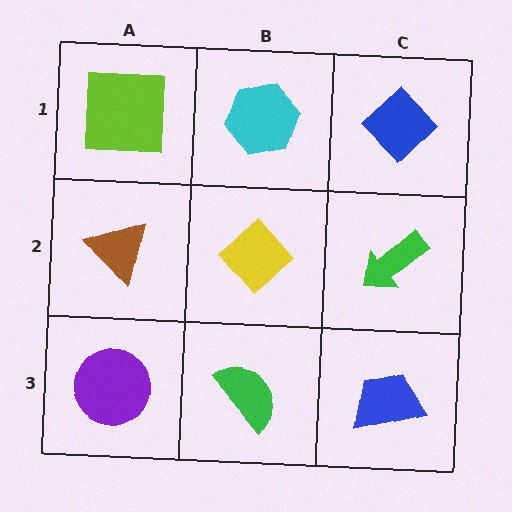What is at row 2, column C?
A green arrow.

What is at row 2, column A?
A brown triangle.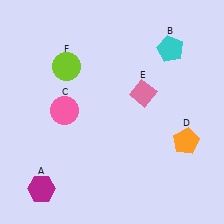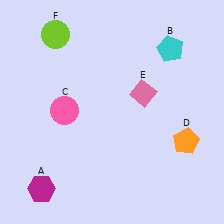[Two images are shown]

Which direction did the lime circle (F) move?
The lime circle (F) moved up.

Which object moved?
The lime circle (F) moved up.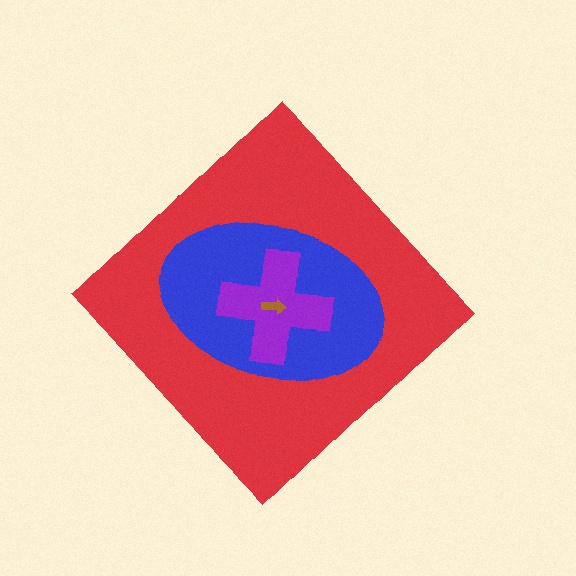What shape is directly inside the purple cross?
The brown arrow.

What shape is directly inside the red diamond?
The blue ellipse.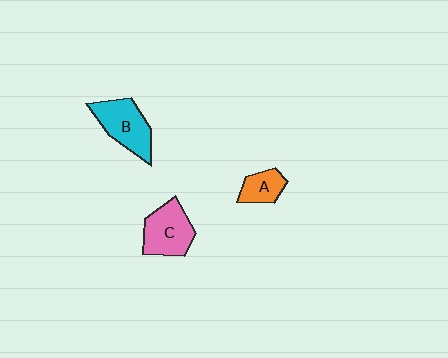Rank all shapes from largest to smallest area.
From largest to smallest: B (cyan), C (pink), A (orange).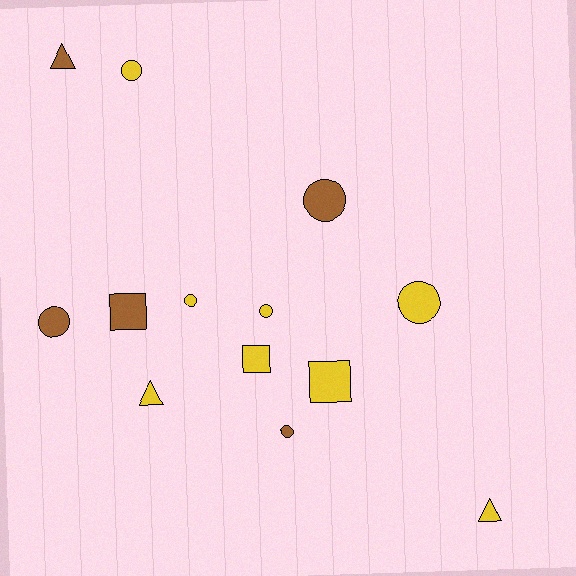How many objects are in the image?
There are 13 objects.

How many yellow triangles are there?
There are 2 yellow triangles.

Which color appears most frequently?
Yellow, with 8 objects.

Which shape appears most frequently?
Circle, with 7 objects.